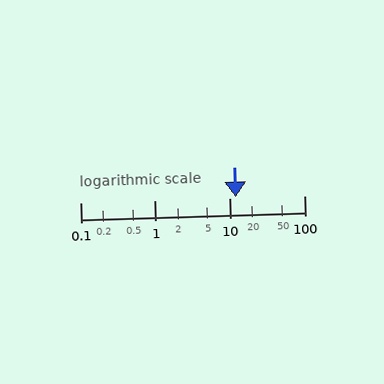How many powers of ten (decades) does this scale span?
The scale spans 3 decades, from 0.1 to 100.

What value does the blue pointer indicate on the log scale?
The pointer indicates approximately 12.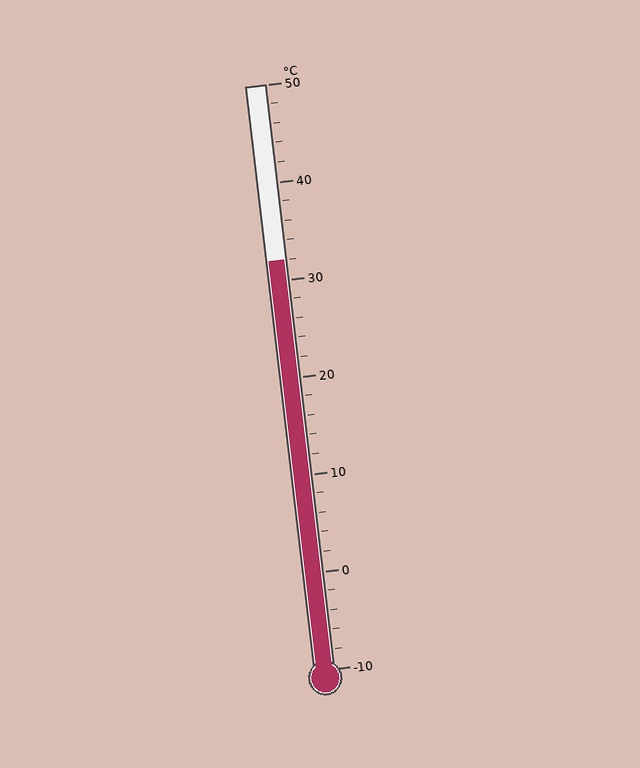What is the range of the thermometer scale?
The thermometer scale ranges from -10°C to 50°C.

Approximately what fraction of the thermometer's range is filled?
The thermometer is filled to approximately 70% of its range.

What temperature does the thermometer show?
The thermometer shows approximately 32°C.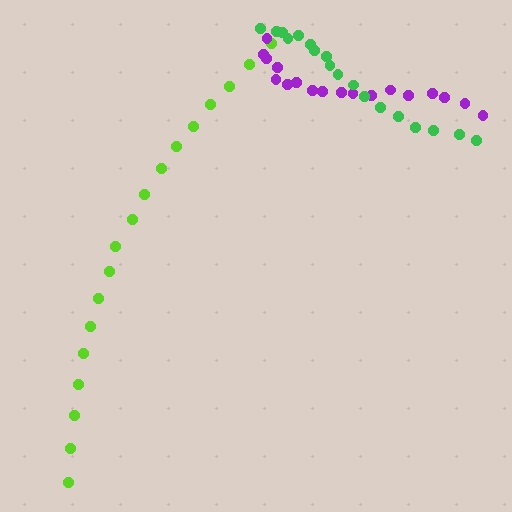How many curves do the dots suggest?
There are 3 distinct paths.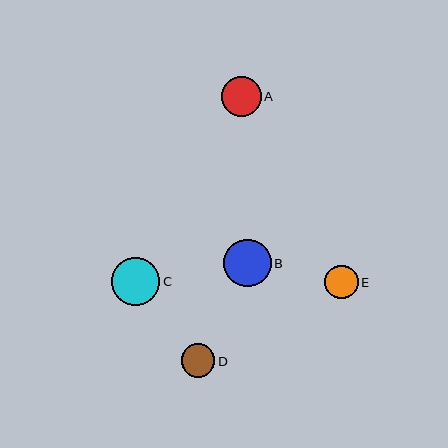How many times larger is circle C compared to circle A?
Circle C is approximately 1.2 times the size of circle A.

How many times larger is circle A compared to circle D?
Circle A is approximately 1.2 times the size of circle D.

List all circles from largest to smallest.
From largest to smallest: C, B, A, D, E.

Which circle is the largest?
Circle C is the largest with a size of approximately 48 pixels.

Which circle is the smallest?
Circle E is the smallest with a size of approximately 33 pixels.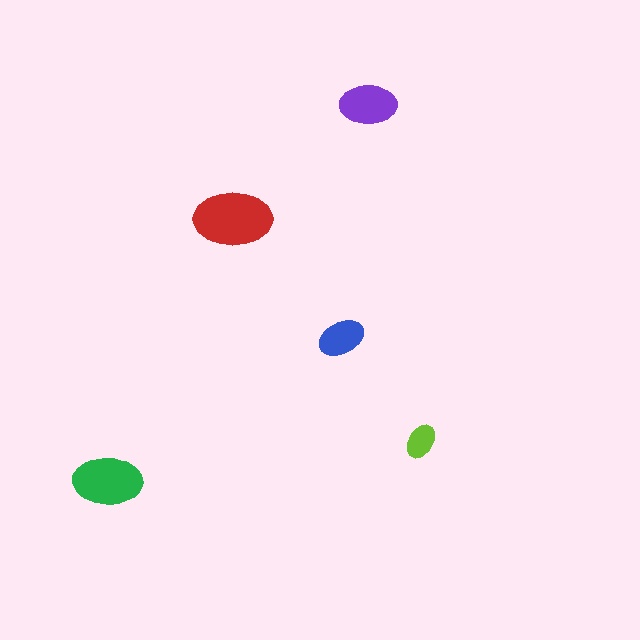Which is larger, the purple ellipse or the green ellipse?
The green one.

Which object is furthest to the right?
The lime ellipse is rightmost.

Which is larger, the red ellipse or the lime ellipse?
The red one.